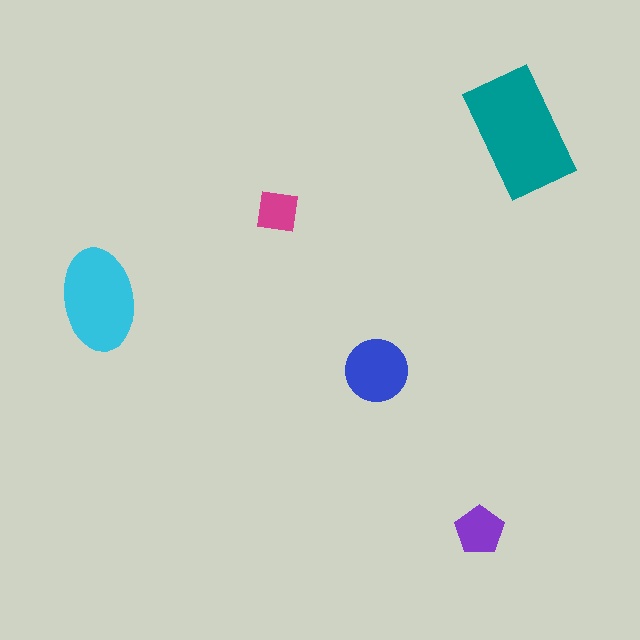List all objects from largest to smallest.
The teal rectangle, the cyan ellipse, the blue circle, the purple pentagon, the magenta square.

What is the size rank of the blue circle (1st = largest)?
3rd.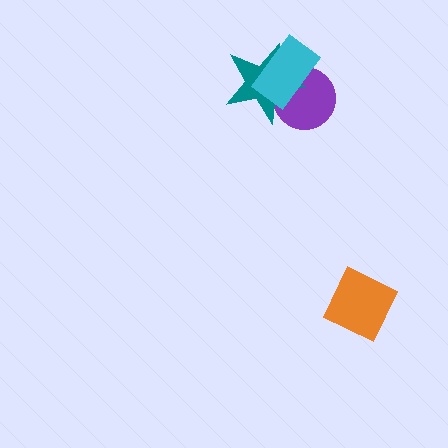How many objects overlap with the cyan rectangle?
2 objects overlap with the cyan rectangle.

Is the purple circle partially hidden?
Yes, it is partially covered by another shape.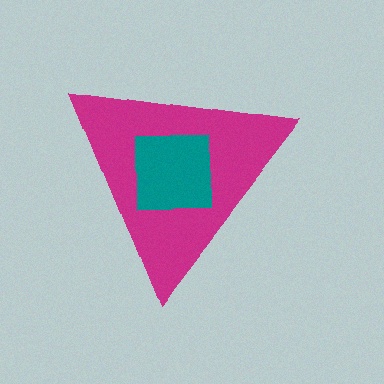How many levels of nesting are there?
2.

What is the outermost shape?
The magenta triangle.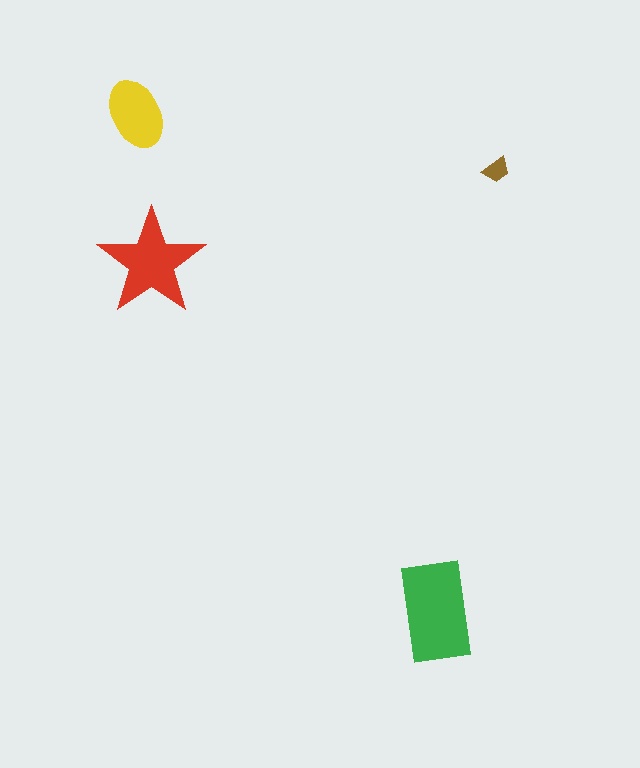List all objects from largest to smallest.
The green rectangle, the red star, the yellow ellipse, the brown trapezoid.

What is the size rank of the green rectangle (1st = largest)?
1st.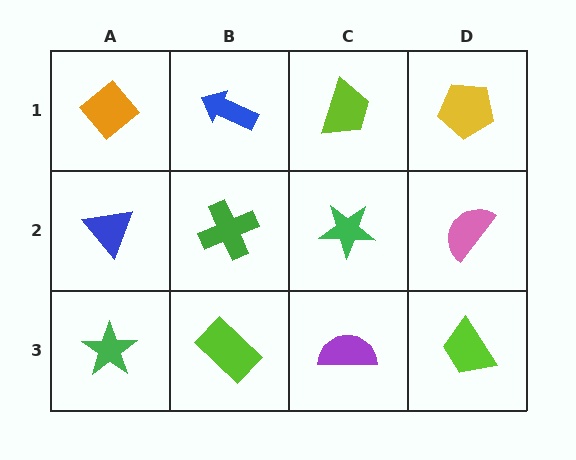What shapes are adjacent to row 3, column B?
A green cross (row 2, column B), a green star (row 3, column A), a purple semicircle (row 3, column C).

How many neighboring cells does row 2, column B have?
4.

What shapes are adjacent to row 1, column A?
A blue triangle (row 2, column A), a blue arrow (row 1, column B).